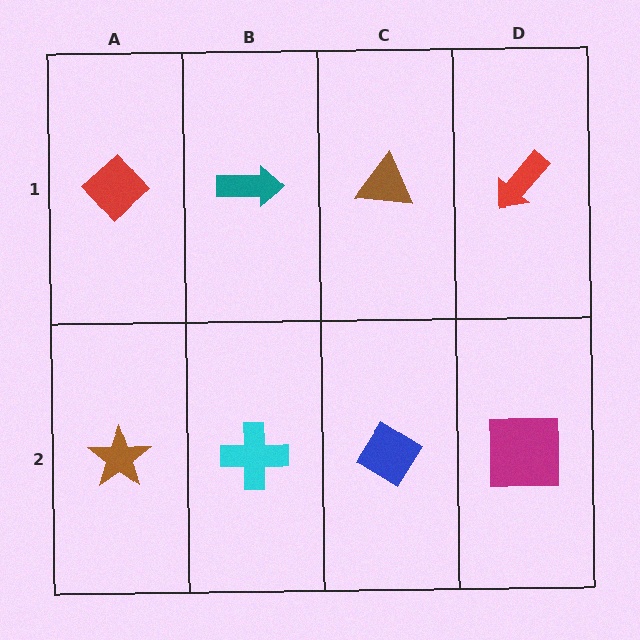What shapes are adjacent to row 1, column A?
A brown star (row 2, column A), a teal arrow (row 1, column B).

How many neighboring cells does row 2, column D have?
2.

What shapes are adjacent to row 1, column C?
A blue diamond (row 2, column C), a teal arrow (row 1, column B), a red arrow (row 1, column D).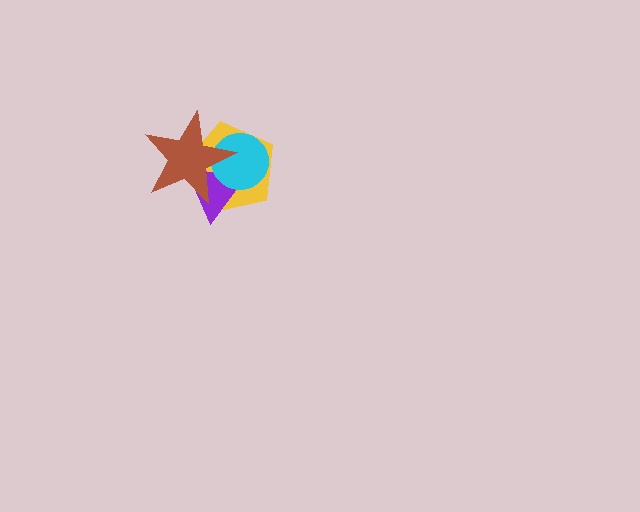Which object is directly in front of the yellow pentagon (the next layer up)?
The purple triangle is directly in front of the yellow pentagon.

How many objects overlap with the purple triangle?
3 objects overlap with the purple triangle.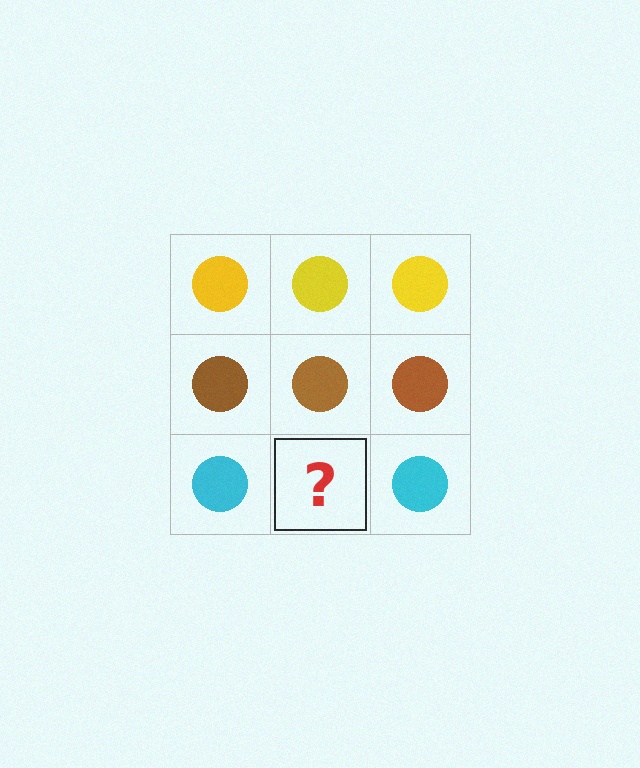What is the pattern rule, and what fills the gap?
The rule is that each row has a consistent color. The gap should be filled with a cyan circle.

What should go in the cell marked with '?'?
The missing cell should contain a cyan circle.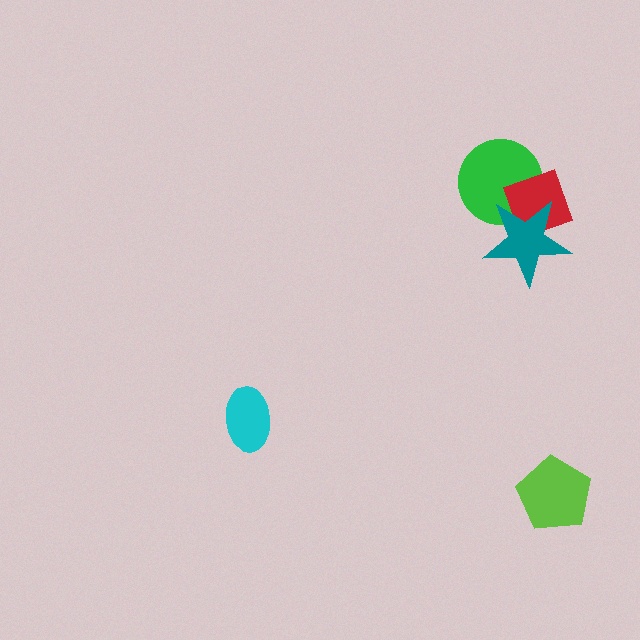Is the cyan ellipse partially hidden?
No, no other shape covers it.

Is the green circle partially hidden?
Yes, it is partially covered by another shape.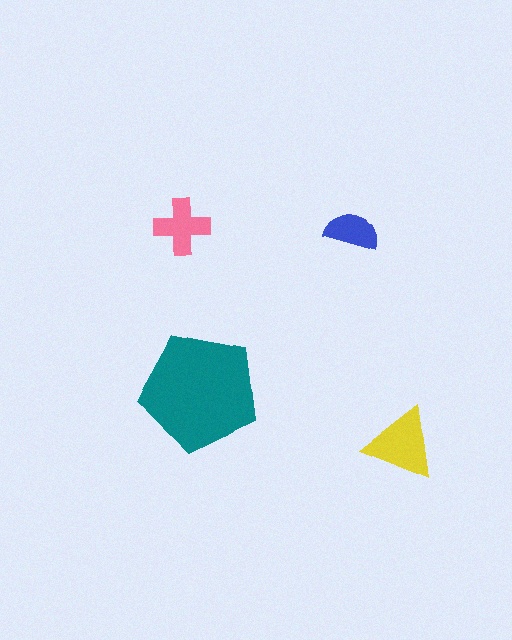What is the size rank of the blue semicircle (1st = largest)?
4th.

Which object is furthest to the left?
The pink cross is leftmost.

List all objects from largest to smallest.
The teal pentagon, the yellow triangle, the pink cross, the blue semicircle.